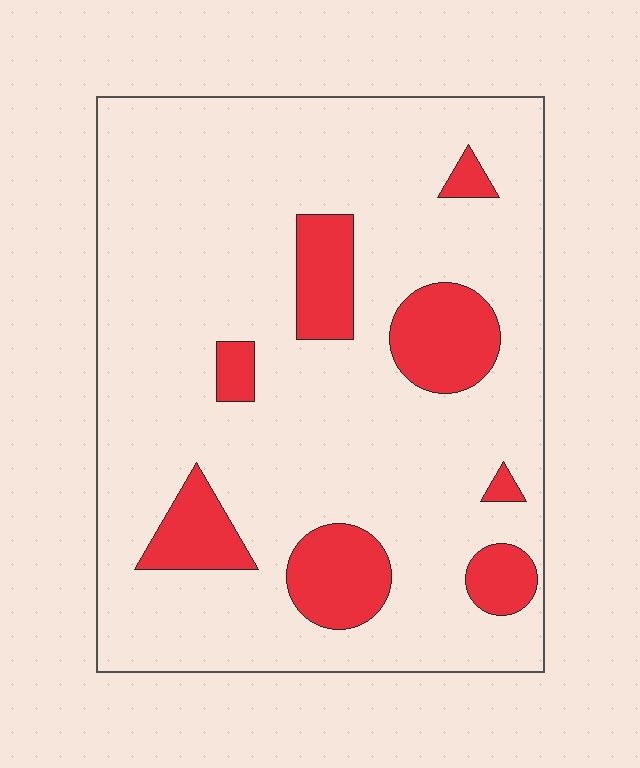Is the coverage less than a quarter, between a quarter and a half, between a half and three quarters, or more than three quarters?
Less than a quarter.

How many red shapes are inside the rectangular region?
8.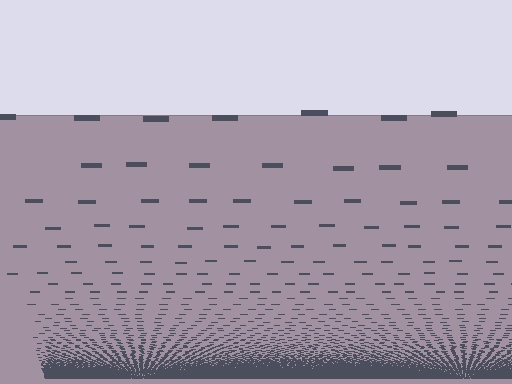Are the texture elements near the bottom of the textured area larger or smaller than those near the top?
Smaller. The gradient is inverted — elements near the bottom are smaller and denser.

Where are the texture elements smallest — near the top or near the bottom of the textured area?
Near the bottom.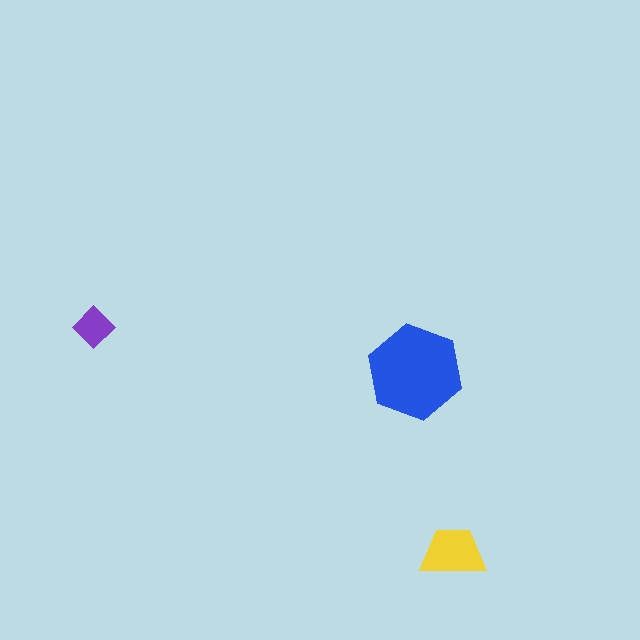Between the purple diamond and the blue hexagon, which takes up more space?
The blue hexagon.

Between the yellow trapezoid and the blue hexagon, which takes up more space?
The blue hexagon.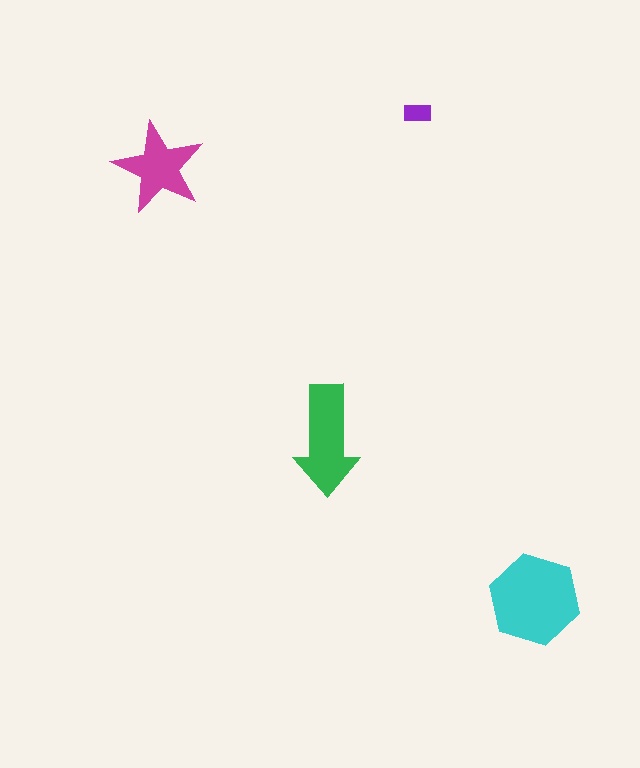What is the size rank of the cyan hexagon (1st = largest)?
1st.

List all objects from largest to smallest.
The cyan hexagon, the green arrow, the magenta star, the purple rectangle.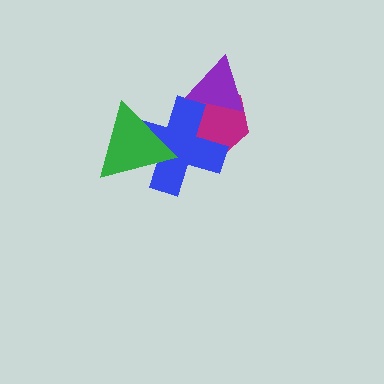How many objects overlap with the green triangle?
1 object overlaps with the green triangle.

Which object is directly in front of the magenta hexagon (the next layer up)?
The blue cross is directly in front of the magenta hexagon.